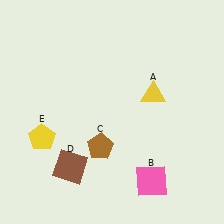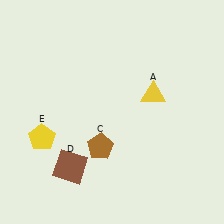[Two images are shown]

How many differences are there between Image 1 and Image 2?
There is 1 difference between the two images.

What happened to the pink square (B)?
The pink square (B) was removed in Image 2. It was in the bottom-right area of Image 1.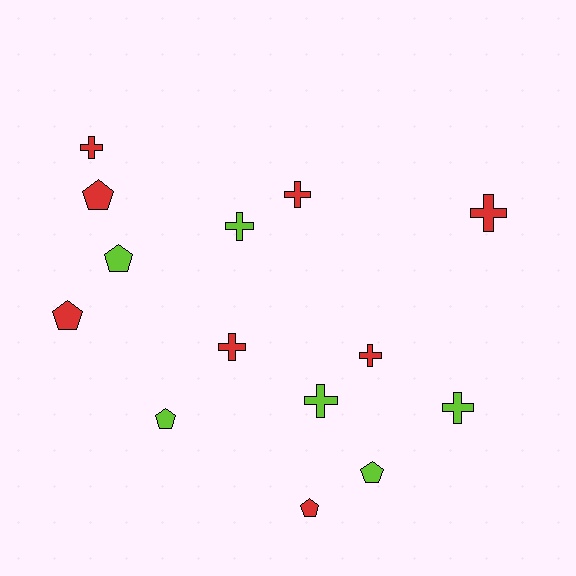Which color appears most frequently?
Red, with 8 objects.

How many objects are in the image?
There are 14 objects.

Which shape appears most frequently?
Cross, with 8 objects.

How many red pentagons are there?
There are 3 red pentagons.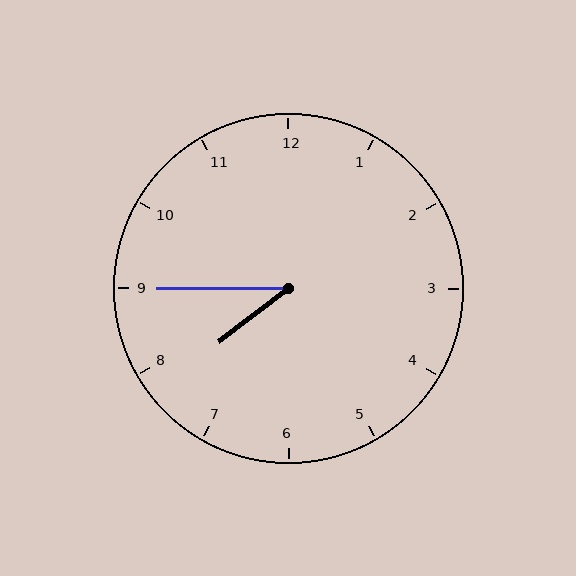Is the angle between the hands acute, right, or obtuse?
It is acute.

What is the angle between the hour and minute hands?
Approximately 38 degrees.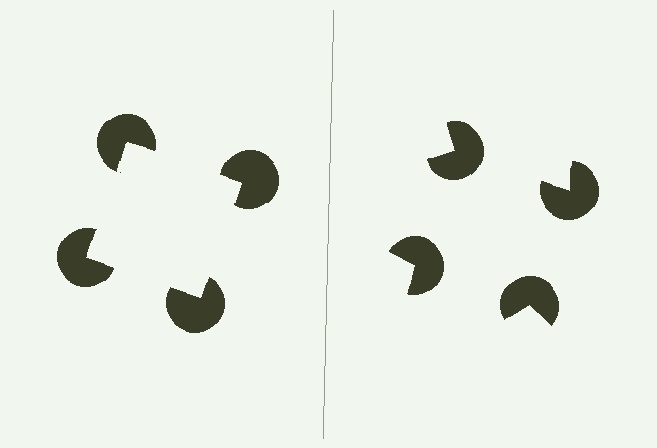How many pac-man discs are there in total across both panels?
8 — 4 on each side.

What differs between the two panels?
The pac-man discs are positioned identically on both sides; only the wedge orientations differ. On the left they align to a square; on the right they are misaligned.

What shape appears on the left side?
An illusory square.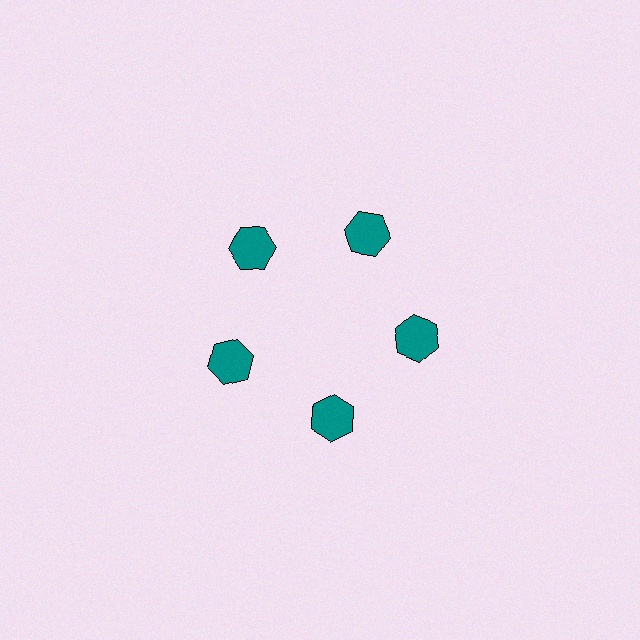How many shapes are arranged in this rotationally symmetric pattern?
There are 5 shapes, arranged in 5 groups of 1.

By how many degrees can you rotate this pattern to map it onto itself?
The pattern maps onto itself every 72 degrees of rotation.